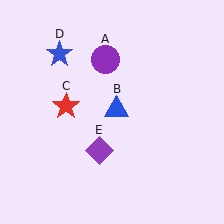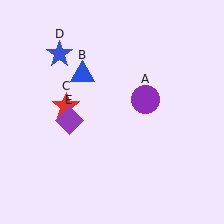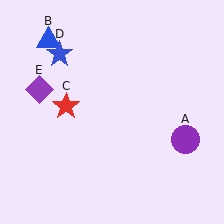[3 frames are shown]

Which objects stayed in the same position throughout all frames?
Red star (object C) and blue star (object D) remained stationary.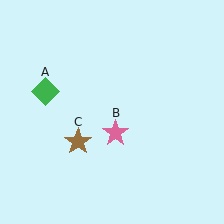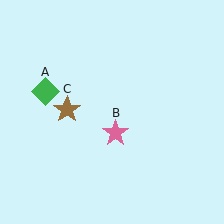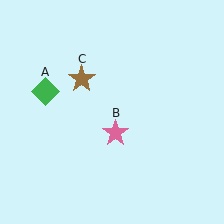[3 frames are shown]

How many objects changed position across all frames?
1 object changed position: brown star (object C).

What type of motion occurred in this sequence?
The brown star (object C) rotated clockwise around the center of the scene.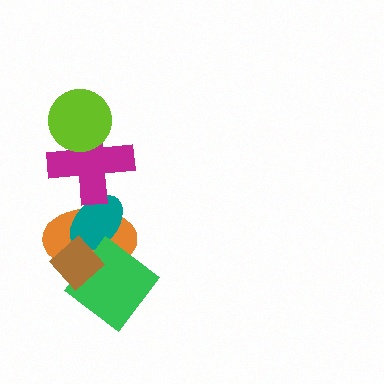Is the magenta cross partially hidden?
Yes, it is partially covered by another shape.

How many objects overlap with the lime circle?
1 object overlaps with the lime circle.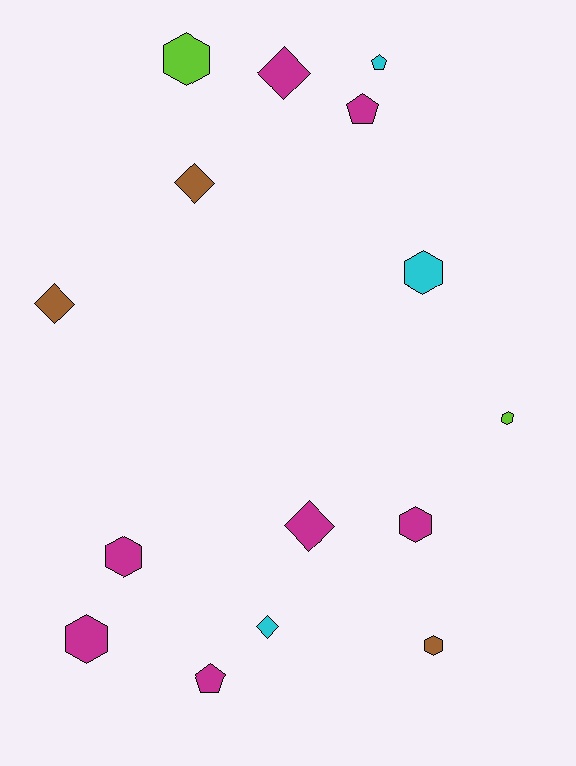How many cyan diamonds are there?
There is 1 cyan diamond.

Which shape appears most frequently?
Hexagon, with 7 objects.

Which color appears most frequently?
Magenta, with 7 objects.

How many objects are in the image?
There are 15 objects.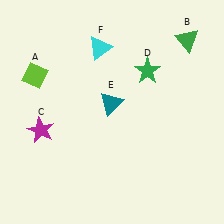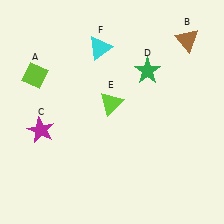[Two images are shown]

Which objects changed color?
B changed from green to brown. E changed from teal to lime.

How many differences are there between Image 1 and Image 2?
There are 2 differences between the two images.